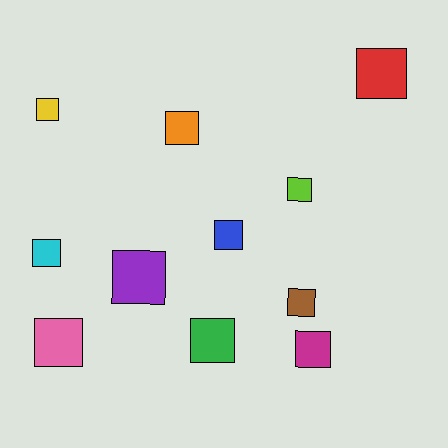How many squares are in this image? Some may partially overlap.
There are 11 squares.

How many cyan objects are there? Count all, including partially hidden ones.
There is 1 cyan object.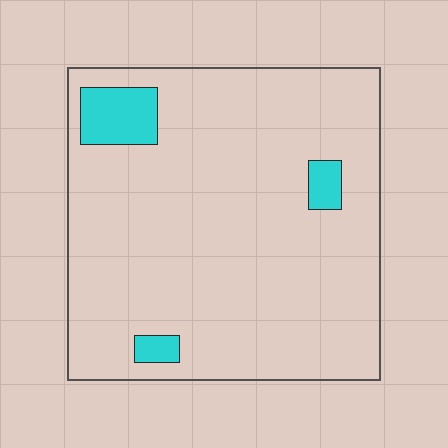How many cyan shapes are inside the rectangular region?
3.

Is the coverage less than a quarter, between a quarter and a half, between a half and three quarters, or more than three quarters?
Less than a quarter.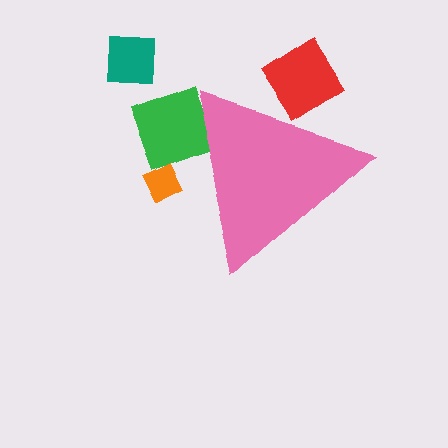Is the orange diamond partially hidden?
Yes, the orange diamond is partially hidden behind the pink triangle.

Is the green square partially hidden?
Yes, the green square is partially hidden behind the pink triangle.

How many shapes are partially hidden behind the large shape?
3 shapes are partially hidden.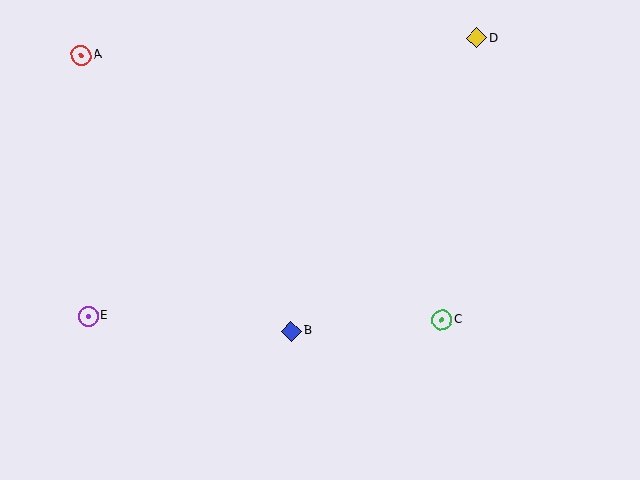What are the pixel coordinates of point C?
Point C is at (442, 320).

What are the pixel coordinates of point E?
Point E is at (88, 316).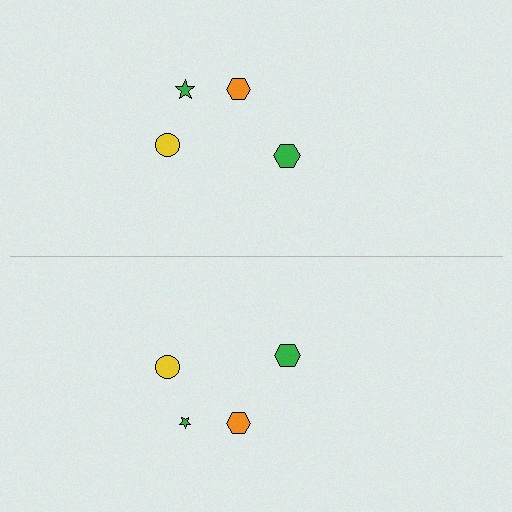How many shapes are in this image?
There are 8 shapes in this image.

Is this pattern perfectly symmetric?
No, the pattern is not perfectly symmetric. The green star on the bottom side has a different size than its mirror counterpart.